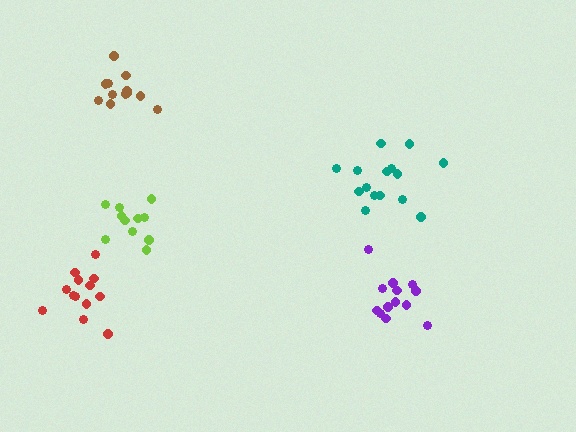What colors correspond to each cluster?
The clusters are colored: purple, brown, lime, red, teal.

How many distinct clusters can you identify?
There are 5 distinct clusters.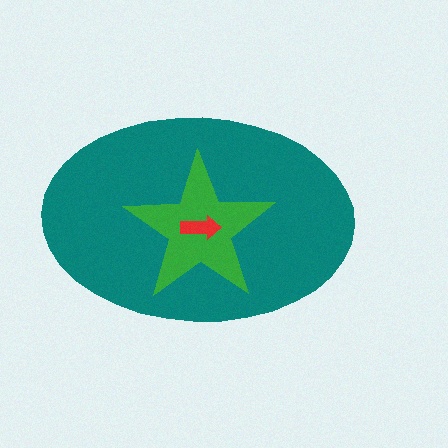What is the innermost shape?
The red arrow.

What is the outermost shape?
The teal ellipse.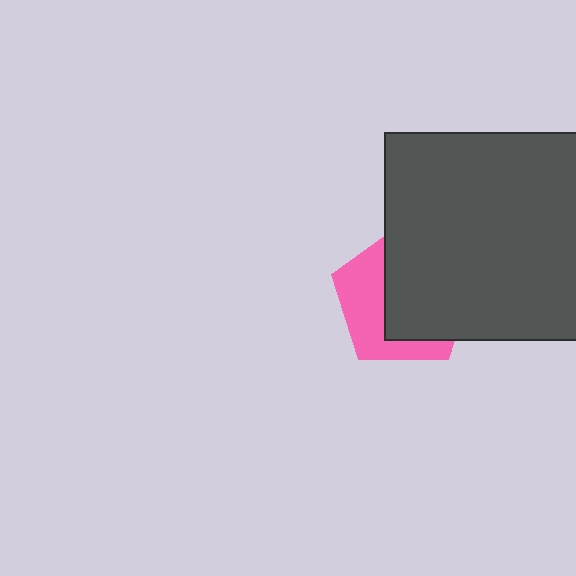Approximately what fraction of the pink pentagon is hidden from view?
Roughly 60% of the pink pentagon is hidden behind the dark gray rectangle.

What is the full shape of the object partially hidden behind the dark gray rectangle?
The partially hidden object is a pink pentagon.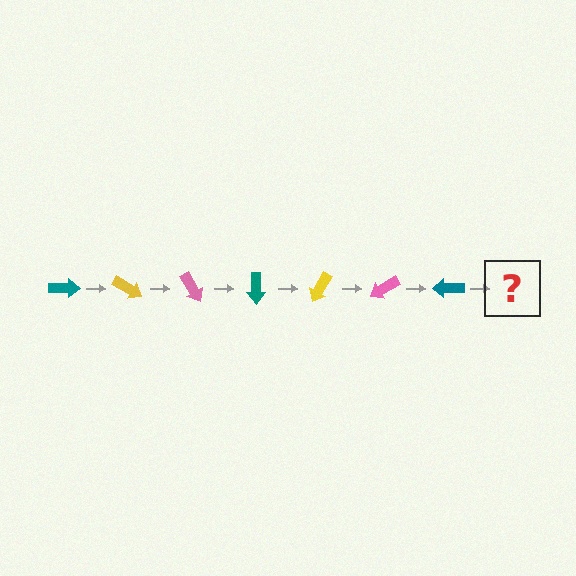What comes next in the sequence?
The next element should be a yellow arrow, rotated 210 degrees from the start.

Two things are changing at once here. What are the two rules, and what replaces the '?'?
The two rules are that it rotates 30 degrees each step and the color cycles through teal, yellow, and pink. The '?' should be a yellow arrow, rotated 210 degrees from the start.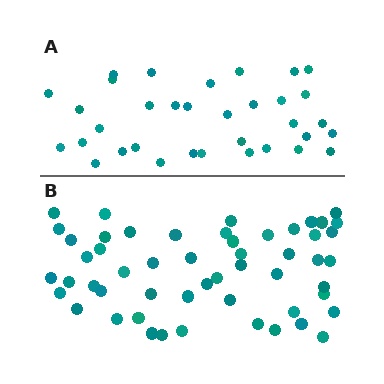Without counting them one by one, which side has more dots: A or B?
Region B (the bottom region) has more dots.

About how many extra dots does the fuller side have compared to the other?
Region B has approximately 20 more dots than region A.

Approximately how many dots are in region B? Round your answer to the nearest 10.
About 50 dots. (The exact count is 53, which rounds to 50.)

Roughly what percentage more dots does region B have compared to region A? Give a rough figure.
About 55% more.